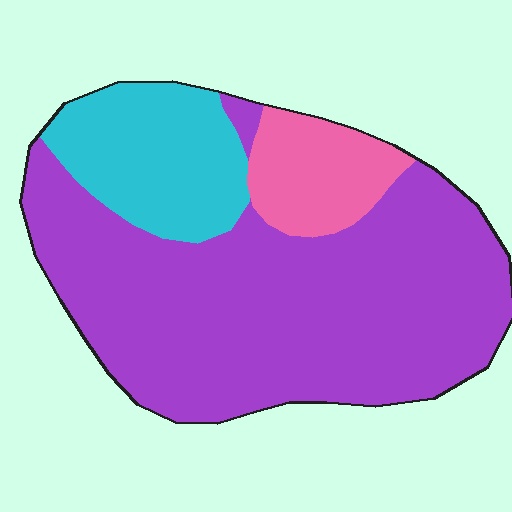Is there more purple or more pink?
Purple.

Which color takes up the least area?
Pink, at roughly 10%.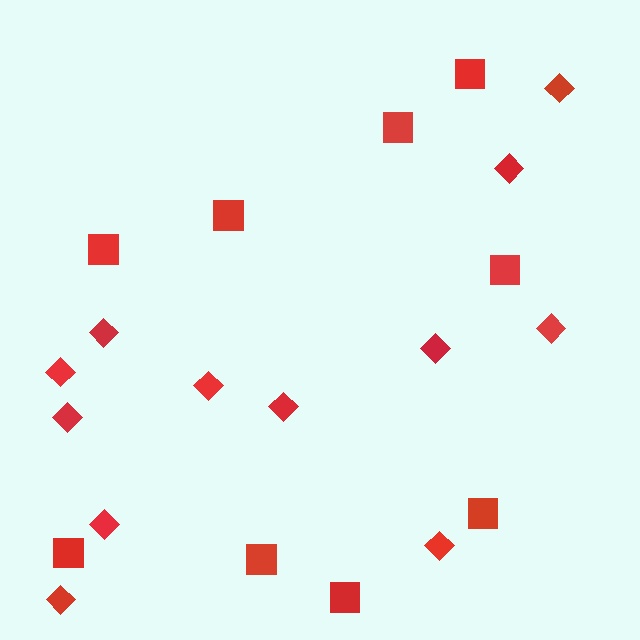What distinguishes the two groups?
There are 2 groups: one group of squares (9) and one group of diamonds (12).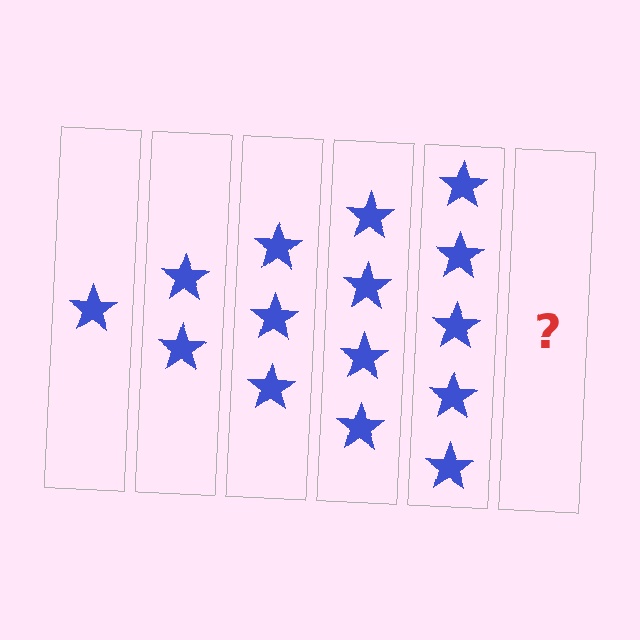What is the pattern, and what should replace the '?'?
The pattern is that each step adds one more star. The '?' should be 6 stars.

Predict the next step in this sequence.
The next step is 6 stars.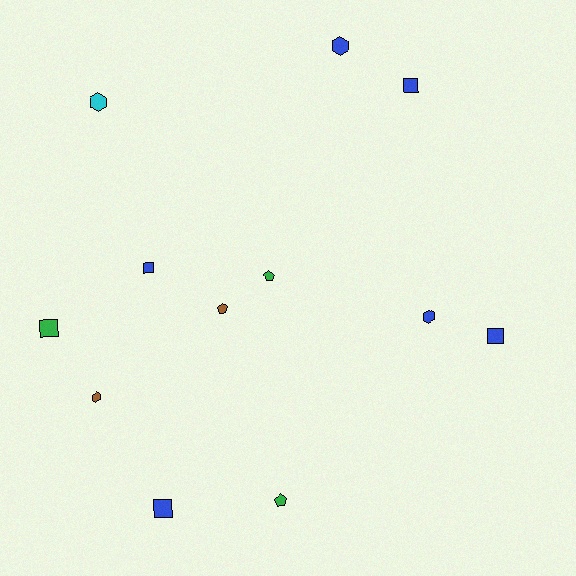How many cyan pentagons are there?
There are no cyan pentagons.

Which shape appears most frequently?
Square, with 5 objects.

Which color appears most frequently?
Blue, with 6 objects.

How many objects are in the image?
There are 12 objects.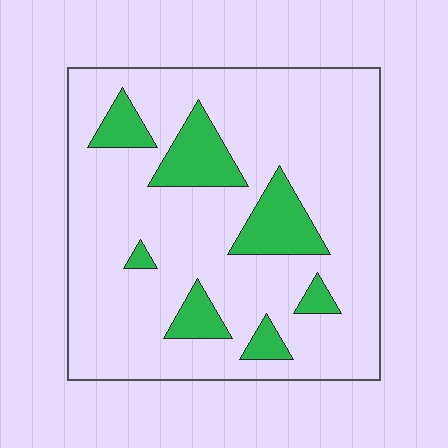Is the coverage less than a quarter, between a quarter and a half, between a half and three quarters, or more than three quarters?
Less than a quarter.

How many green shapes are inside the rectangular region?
7.